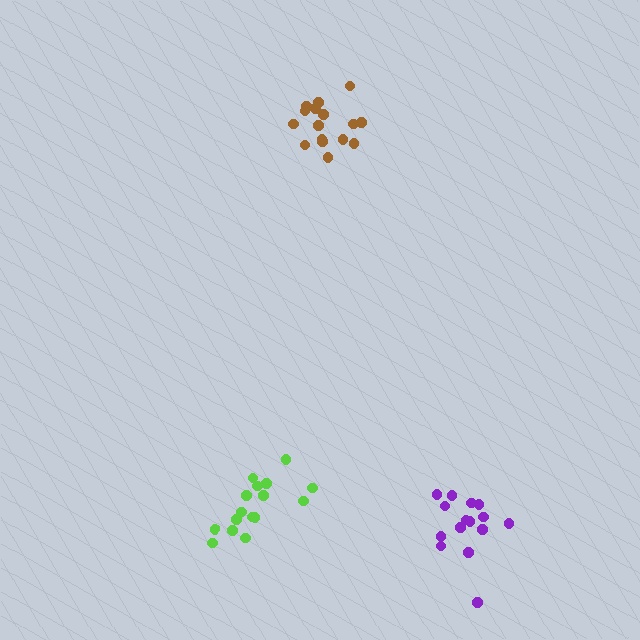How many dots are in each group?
Group 1: 15 dots, Group 2: 16 dots, Group 3: 16 dots (47 total).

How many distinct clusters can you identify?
There are 3 distinct clusters.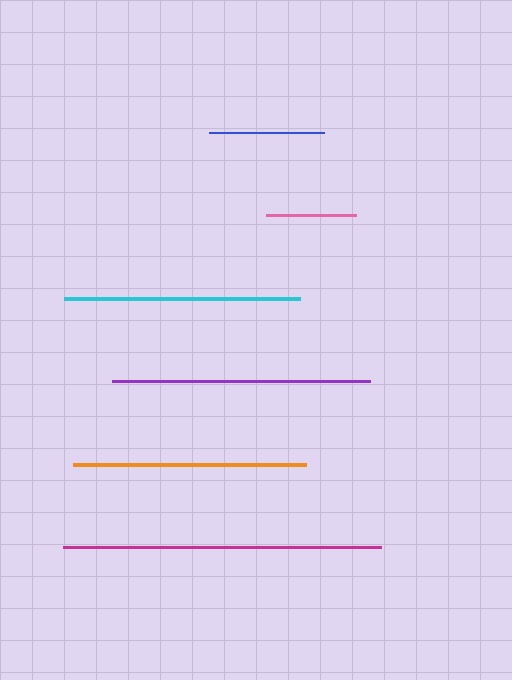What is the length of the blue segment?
The blue segment is approximately 116 pixels long.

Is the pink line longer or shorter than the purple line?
The purple line is longer than the pink line.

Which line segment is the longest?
The magenta line is the longest at approximately 318 pixels.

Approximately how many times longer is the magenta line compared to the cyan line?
The magenta line is approximately 1.3 times the length of the cyan line.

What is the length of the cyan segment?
The cyan segment is approximately 237 pixels long.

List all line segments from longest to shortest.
From longest to shortest: magenta, purple, cyan, orange, blue, pink.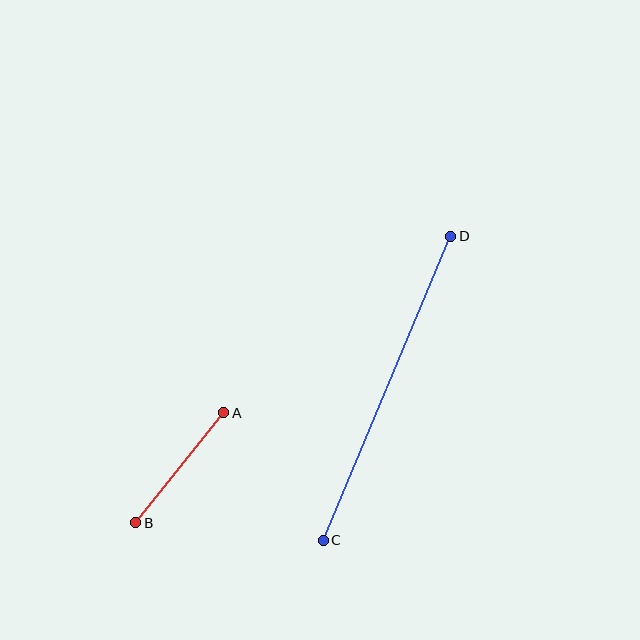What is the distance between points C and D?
The distance is approximately 330 pixels.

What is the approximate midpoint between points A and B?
The midpoint is at approximately (180, 468) pixels.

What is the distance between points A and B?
The distance is approximately 141 pixels.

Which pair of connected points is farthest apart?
Points C and D are farthest apart.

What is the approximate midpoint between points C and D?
The midpoint is at approximately (387, 388) pixels.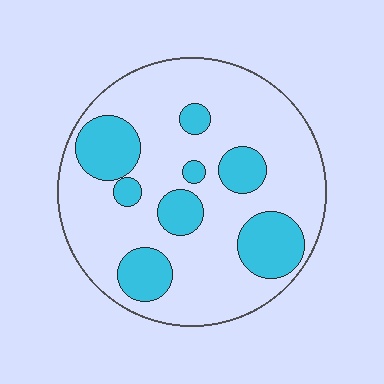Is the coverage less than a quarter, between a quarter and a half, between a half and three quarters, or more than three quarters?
Between a quarter and a half.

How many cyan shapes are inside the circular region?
8.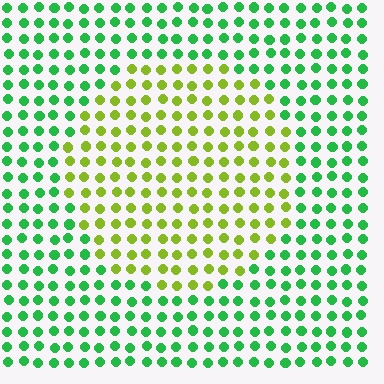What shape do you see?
I see a circle.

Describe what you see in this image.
The image is filled with small green elements in a uniform arrangement. A circle-shaped region is visible where the elements are tinted to a slightly different hue, forming a subtle color boundary.